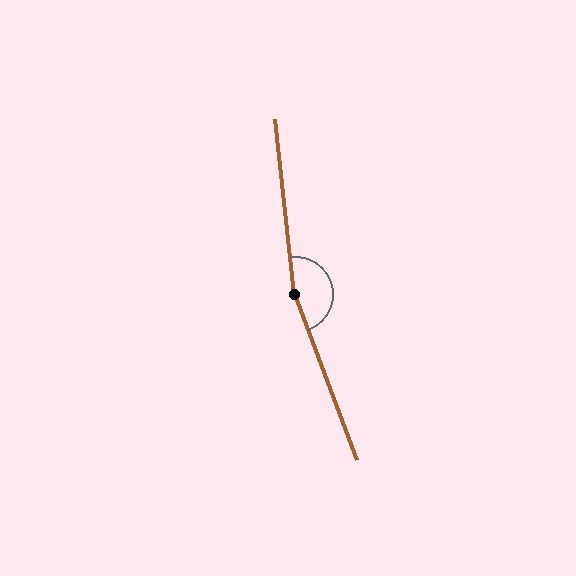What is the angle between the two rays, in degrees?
Approximately 166 degrees.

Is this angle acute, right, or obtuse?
It is obtuse.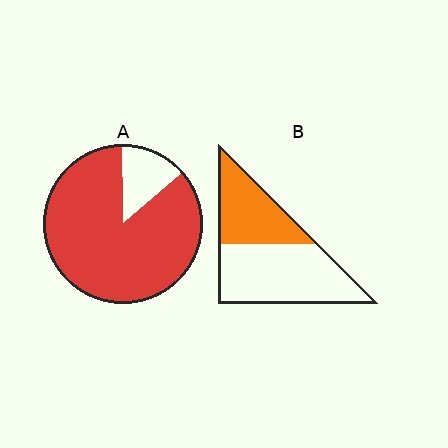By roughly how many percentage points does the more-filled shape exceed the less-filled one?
By roughly 45 percentage points (A over B).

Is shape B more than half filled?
No.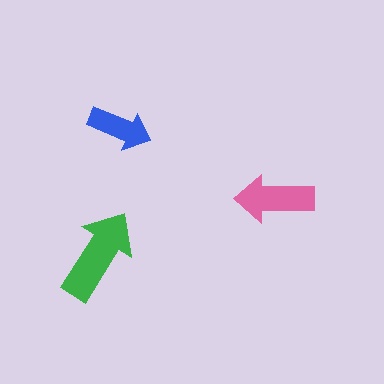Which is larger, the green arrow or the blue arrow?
The green one.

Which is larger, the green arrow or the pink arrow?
The green one.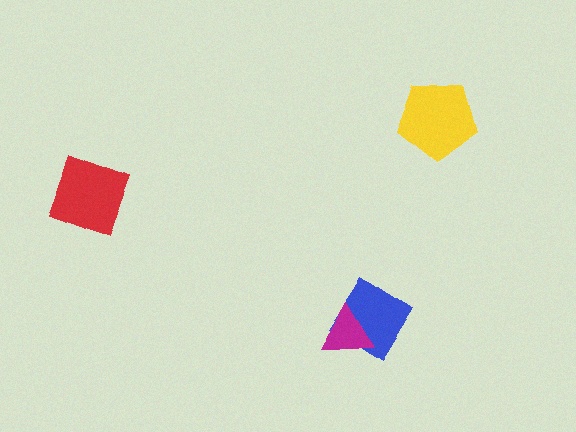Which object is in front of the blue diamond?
The magenta triangle is in front of the blue diamond.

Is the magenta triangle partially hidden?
No, no other shape covers it.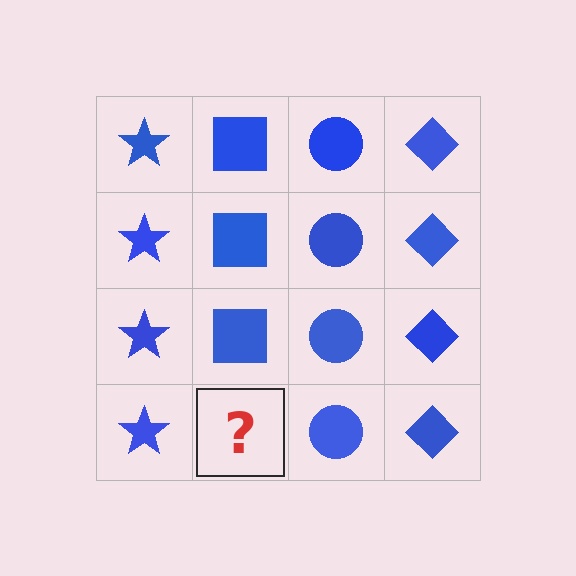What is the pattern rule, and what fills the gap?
The rule is that each column has a consistent shape. The gap should be filled with a blue square.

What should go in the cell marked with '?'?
The missing cell should contain a blue square.